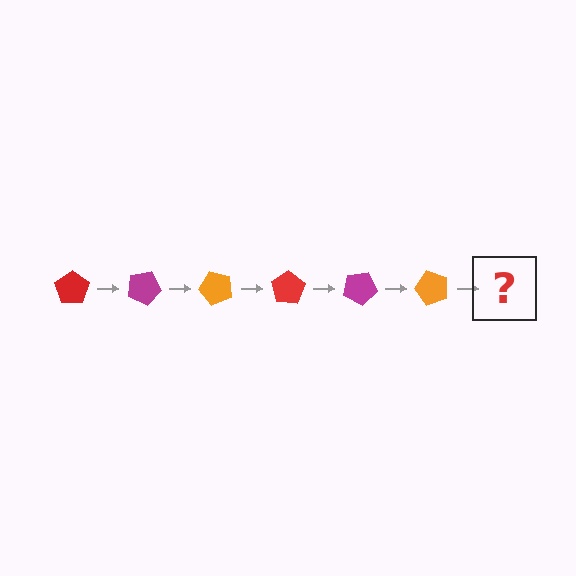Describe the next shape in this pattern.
It should be a red pentagon, rotated 150 degrees from the start.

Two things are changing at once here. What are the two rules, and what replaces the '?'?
The two rules are that it rotates 25 degrees each step and the color cycles through red, magenta, and orange. The '?' should be a red pentagon, rotated 150 degrees from the start.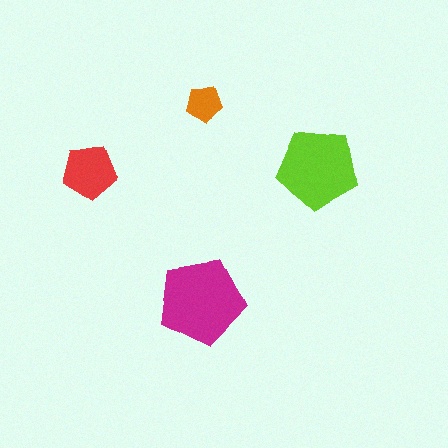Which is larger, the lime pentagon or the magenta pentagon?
The magenta one.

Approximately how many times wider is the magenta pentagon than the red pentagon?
About 1.5 times wider.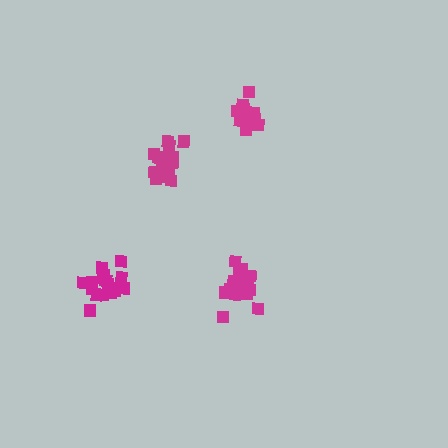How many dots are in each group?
Group 1: 15 dots, Group 2: 17 dots, Group 3: 20 dots, Group 4: 20 dots (72 total).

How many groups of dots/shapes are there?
There are 4 groups.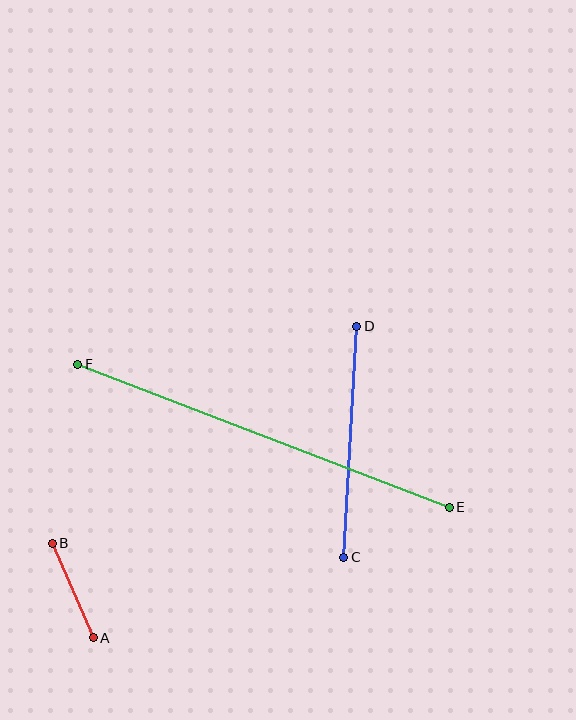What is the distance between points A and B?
The distance is approximately 103 pixels.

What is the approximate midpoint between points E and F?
The midpoint is at approximately (263, 436) pixels.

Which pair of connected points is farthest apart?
Points E and F are farthest apart.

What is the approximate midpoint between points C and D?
The midpoint is at approximately (350, 442) pixels.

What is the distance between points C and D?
The distance is approximately 231 pixels.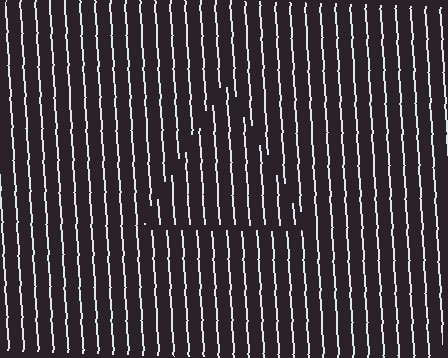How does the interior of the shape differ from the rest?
The interior of the shape contains the same grating, shifted by half a period — the contour is defined by the phase discontinuity where line-ends from the inner and outer gratings abut.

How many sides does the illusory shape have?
3 sides — the line-ends trace a triangle.